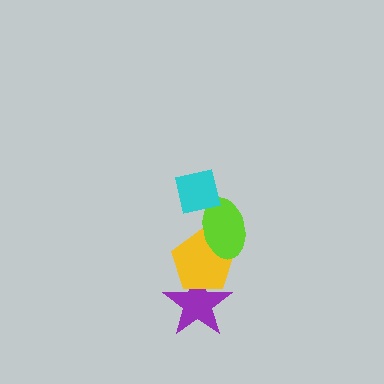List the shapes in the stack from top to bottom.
From top to bottom: the cyan square, the lime ellipse, the yellow pentagon, the purple star.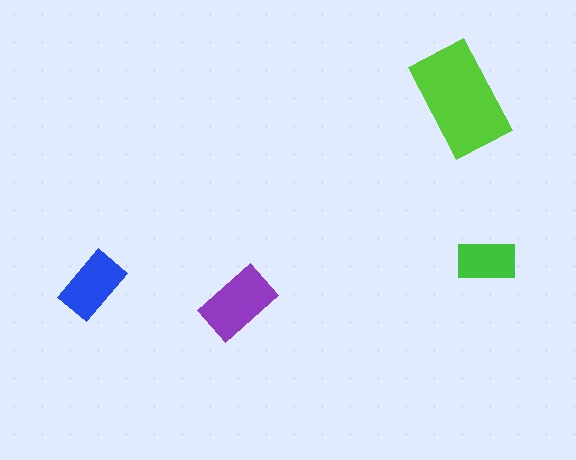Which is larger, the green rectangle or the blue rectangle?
The blue one.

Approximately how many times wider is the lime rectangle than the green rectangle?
About 2 times wider.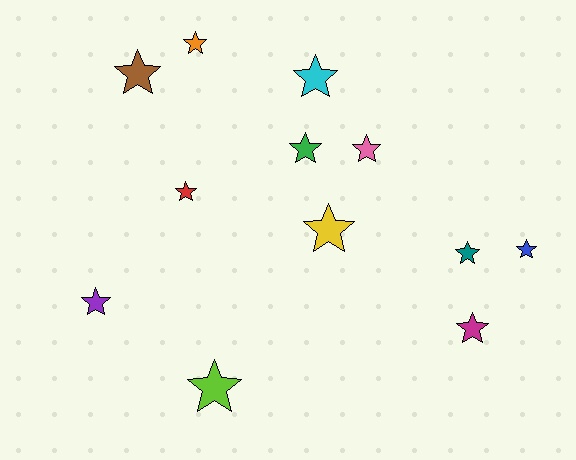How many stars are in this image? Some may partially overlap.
There are 12 stars.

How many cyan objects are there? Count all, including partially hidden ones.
There is 1 cyan object.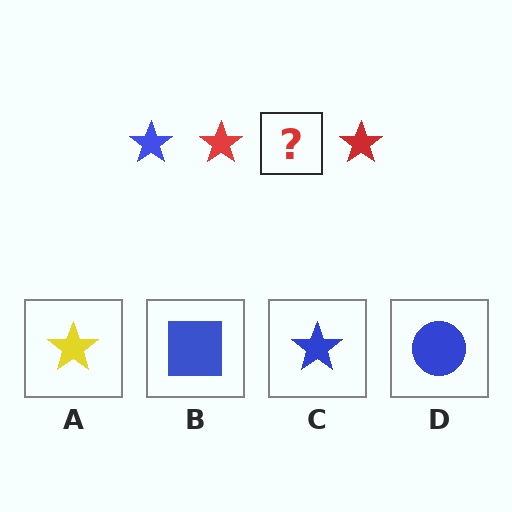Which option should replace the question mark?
Option C.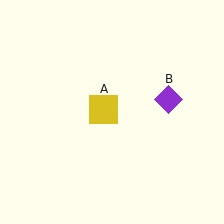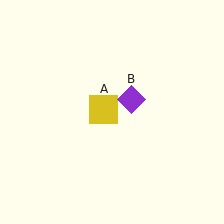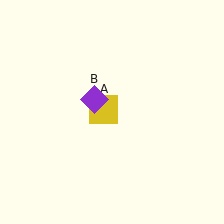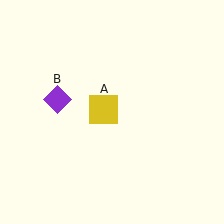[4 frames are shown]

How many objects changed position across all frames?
1 object changed position: purple diamond (object B).